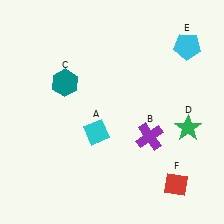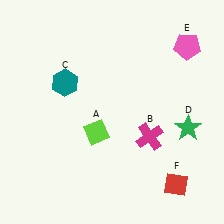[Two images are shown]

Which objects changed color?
A changed from cyan to lime. B changed from purple to magenta. E changed from cyan to pink.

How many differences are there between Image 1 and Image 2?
There are 3 differences between the two images.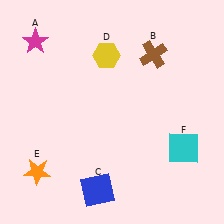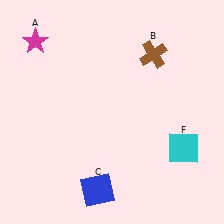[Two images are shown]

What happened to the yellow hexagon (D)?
The yellow hexagon (D) was removed in Image 2. It was in the top-left area of Image 1.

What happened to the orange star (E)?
The orange star (E) was removed in Image 2. It was in the bottom-left area of Image 1.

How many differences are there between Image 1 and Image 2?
There are 2 differences between the two images.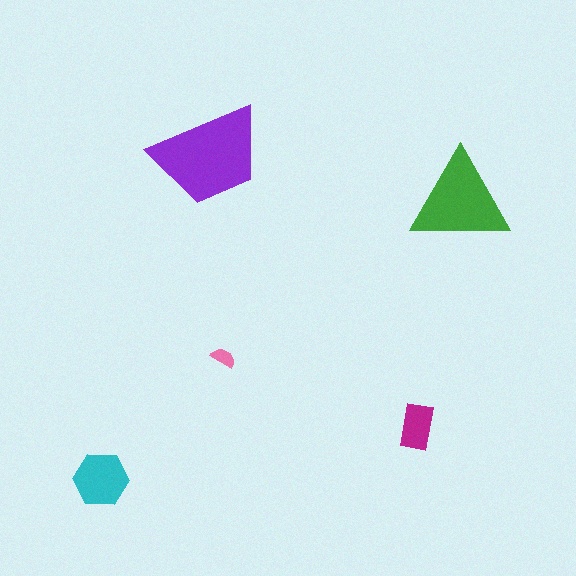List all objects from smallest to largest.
The pink semicircle, the magenta rectangle, the cyan hexagon, the green triangle, the purple trapezoid.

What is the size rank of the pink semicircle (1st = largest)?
5th.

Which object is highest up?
The purple trapezoid is topmost.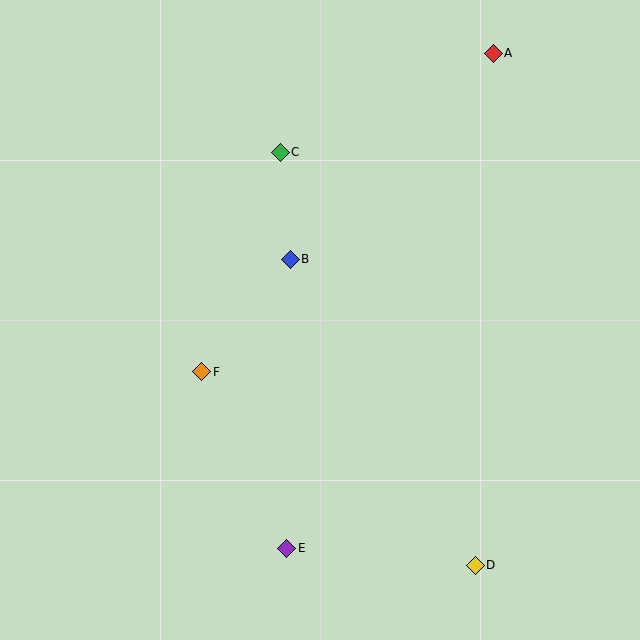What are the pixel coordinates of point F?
Point F is at (202, 372).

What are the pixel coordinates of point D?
Point D is at (475, 565).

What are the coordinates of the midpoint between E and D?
The midpoint between E and D is at (381, 557).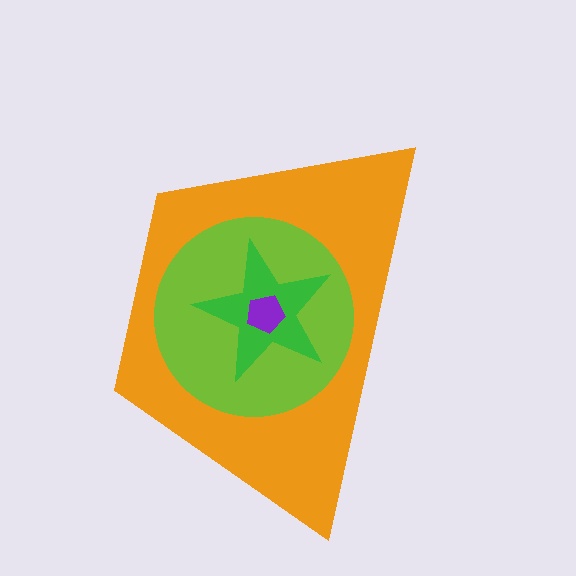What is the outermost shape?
The orange trapezoid.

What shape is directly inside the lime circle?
The green star.